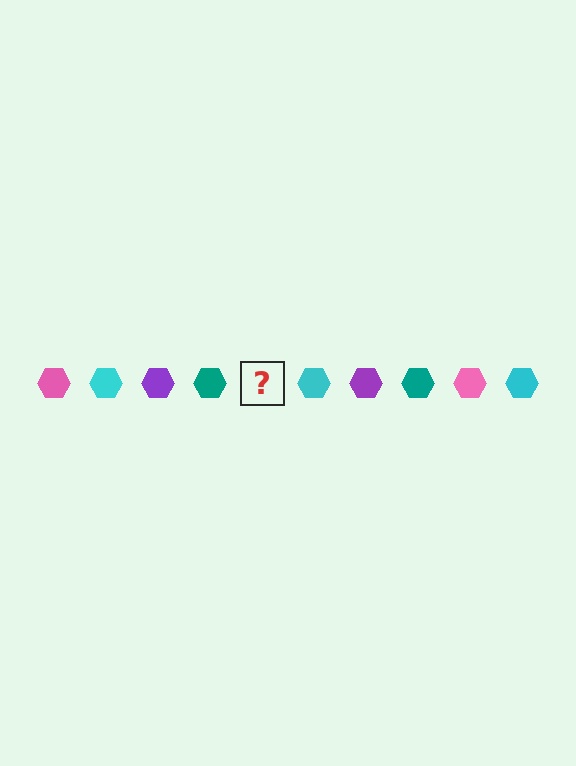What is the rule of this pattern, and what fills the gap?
The rule is that the pattern cycles through pink, cyan, purple, teal hexagons. The gap should be filled with a pink hexagon.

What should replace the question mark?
The question mark should be replaced with a pink hexagon.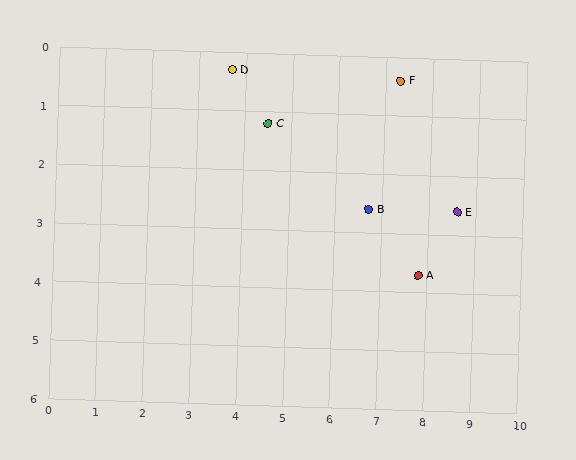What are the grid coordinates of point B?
Point B is at approximately (6.7, 2.6).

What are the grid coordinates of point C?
Point C is at approximately (4.5, 1.2).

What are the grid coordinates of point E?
Point E is at approximately (8.6, 2.6).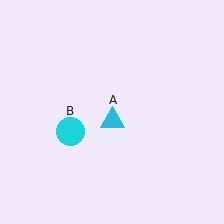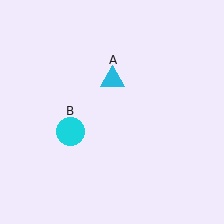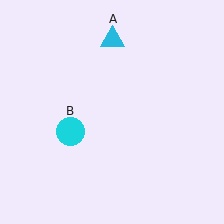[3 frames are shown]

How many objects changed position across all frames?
1 object changed position: cyan triangle (object A).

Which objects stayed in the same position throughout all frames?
Cyan circle (object B) remained stationary.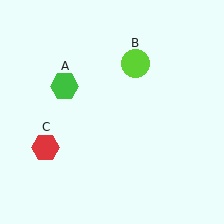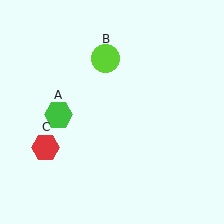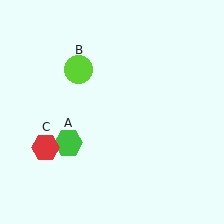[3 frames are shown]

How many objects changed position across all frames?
2 objects changed position: green hexagon (object A), lime circle (object B).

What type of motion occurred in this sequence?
The green hexagon (object A), lime circle (object B) rotated counterclockwise around the center of the scene.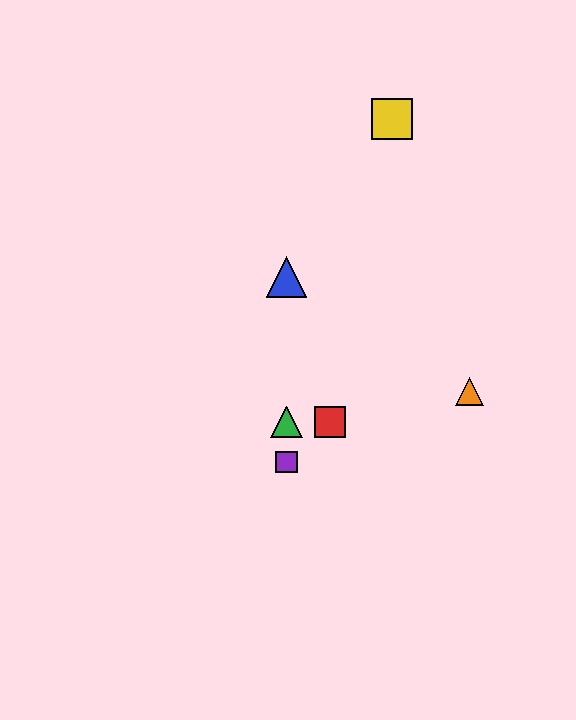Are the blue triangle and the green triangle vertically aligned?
Yes, both are at x≈286.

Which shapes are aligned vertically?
The blue triangle, the green triangle, the purple square are aligned vertically.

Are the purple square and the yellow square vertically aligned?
No, the purple square is at x≈286 and the yellow square is at x≈392.